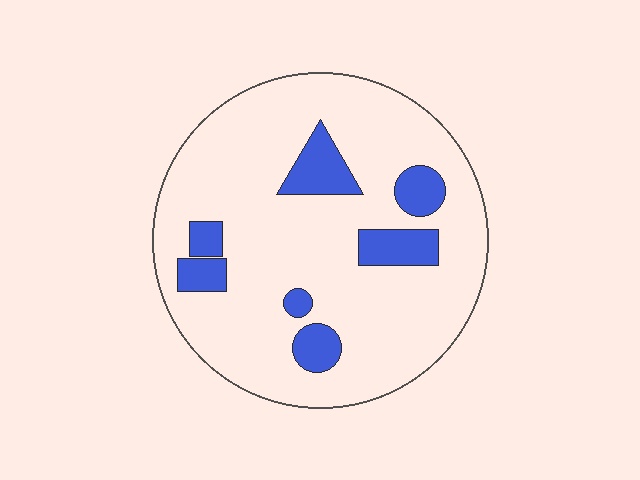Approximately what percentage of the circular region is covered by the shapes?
Approximately 15%.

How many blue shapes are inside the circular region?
7.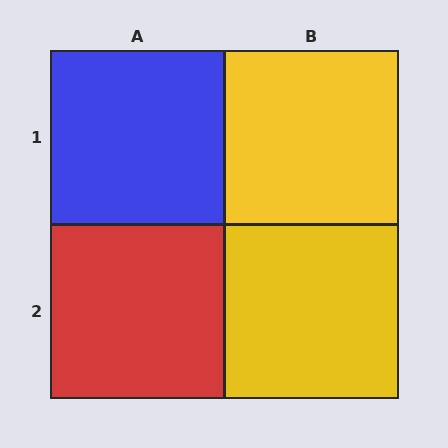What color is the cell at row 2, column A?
Red.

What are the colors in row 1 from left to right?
Blue, yellow.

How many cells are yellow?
2 cells are yellow.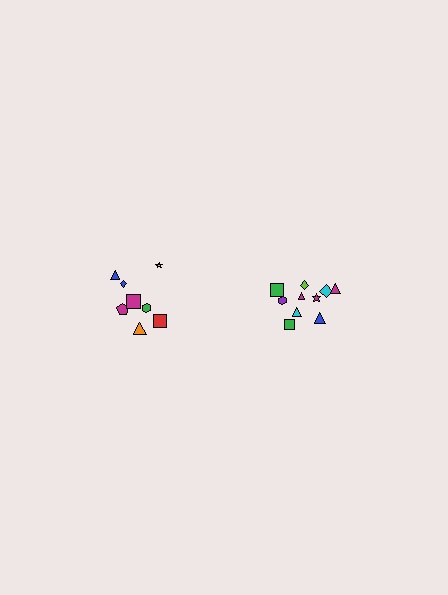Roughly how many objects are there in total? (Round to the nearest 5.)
Roughly 20 objects in total.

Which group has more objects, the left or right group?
The right group.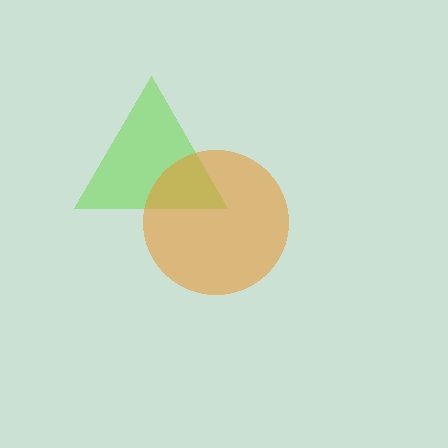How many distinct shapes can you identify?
There are 2 distinct shapes: a lime triangle, an orange circle.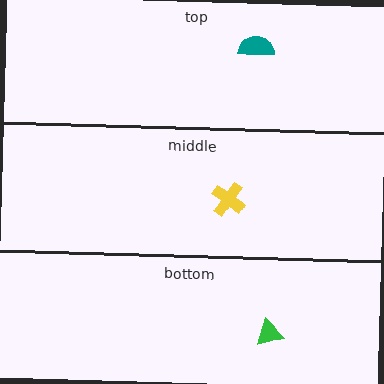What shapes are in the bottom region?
The green triangle.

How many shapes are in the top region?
1.